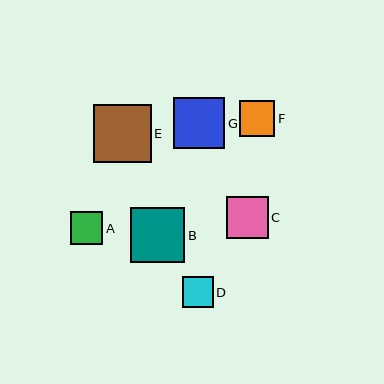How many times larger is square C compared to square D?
Square C is approximately 1.4 times the size of square D.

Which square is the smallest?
Square D is the smallest with a size of approximately 31 pixels.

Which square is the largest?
Square E is the largest with a size of approximately 57 pixels.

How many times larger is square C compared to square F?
Square C is approximately 1.2 times the size of square F.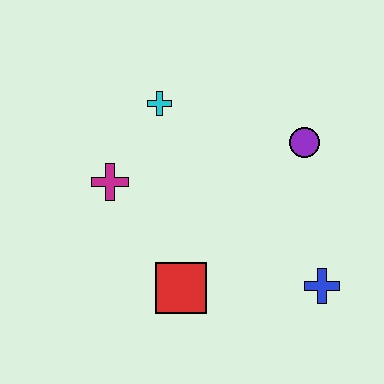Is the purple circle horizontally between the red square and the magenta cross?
No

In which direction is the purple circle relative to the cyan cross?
The purple circle is to the right of the cyan cross.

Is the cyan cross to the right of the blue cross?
No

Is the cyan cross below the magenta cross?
No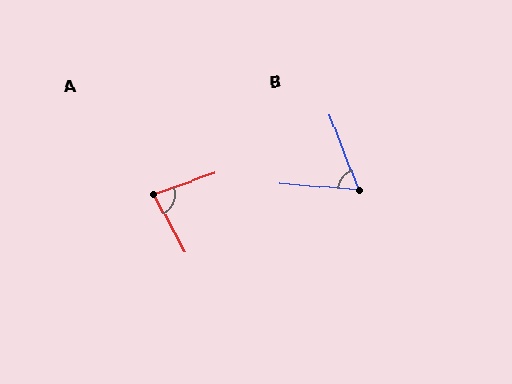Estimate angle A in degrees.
Approximately 80 degrees.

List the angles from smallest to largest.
B (65°), A (80°).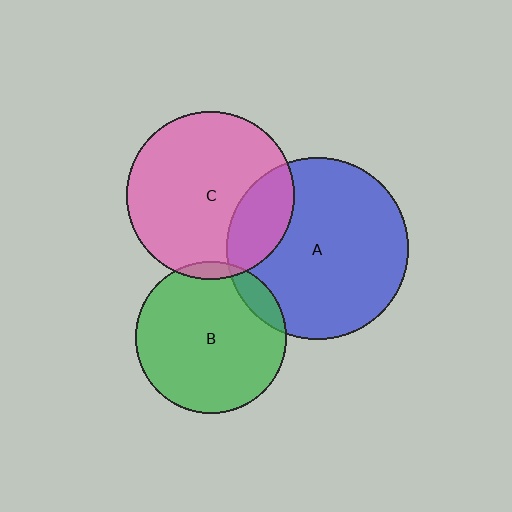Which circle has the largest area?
Circle A (blue).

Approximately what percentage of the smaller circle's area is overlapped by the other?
Approximately 20%.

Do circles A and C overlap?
Yes.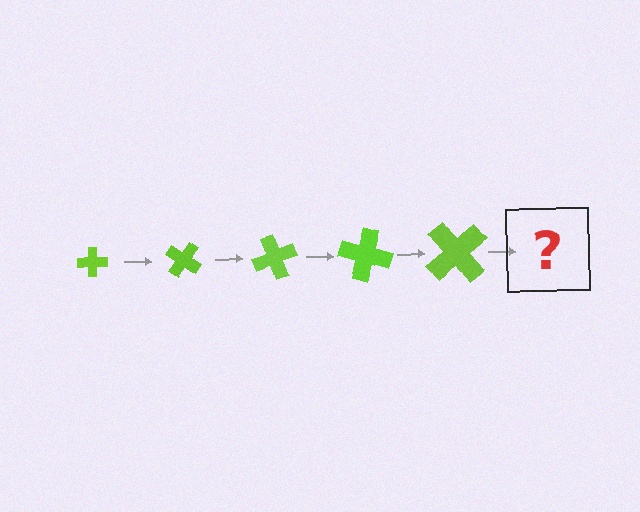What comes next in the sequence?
The next element should be a cross, larger than the previous one and rotated 175 degrees from the start.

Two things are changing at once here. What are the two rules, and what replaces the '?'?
The two rules are that the cross grows larger each step and it rotates 35 degrees each step. The '?' should be a cross, larger than the previous one and rotated 175 degrees from the start.